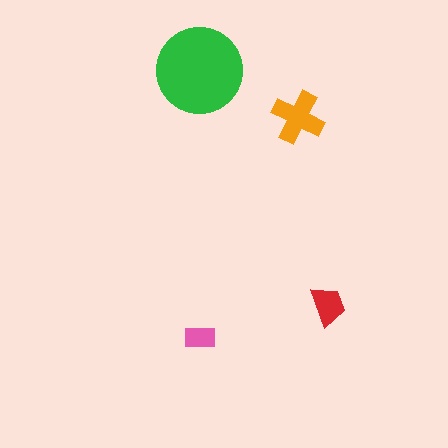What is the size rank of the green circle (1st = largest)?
1st.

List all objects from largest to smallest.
The green circle, the orange cross, the red trapezoid, the pink rectangle.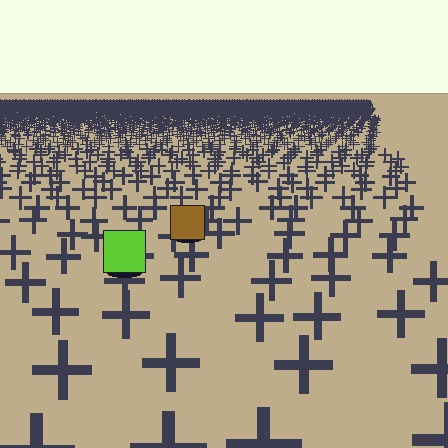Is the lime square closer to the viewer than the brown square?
Yes. The lime square is closer — you can tell from the texture gradient: the ground texture is coarser near it.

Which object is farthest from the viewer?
The brown square is farthest from the viewer. It appears smaller and the ground texture around it is denser.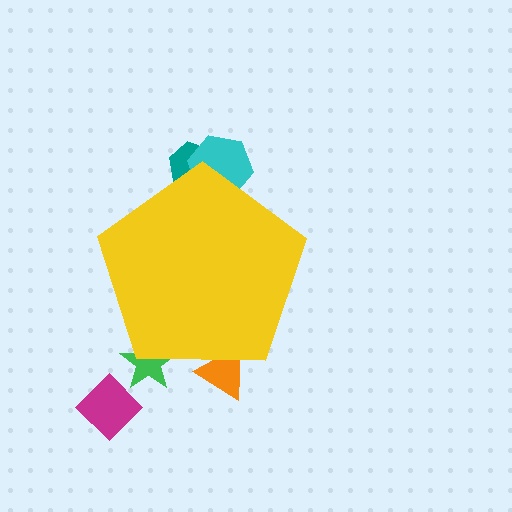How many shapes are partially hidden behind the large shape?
4 shapes are partially hidden.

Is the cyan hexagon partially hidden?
Yes, the cyan hexagon is partially hidden behind the yellow pentagon.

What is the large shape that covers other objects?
A yellow pentagon.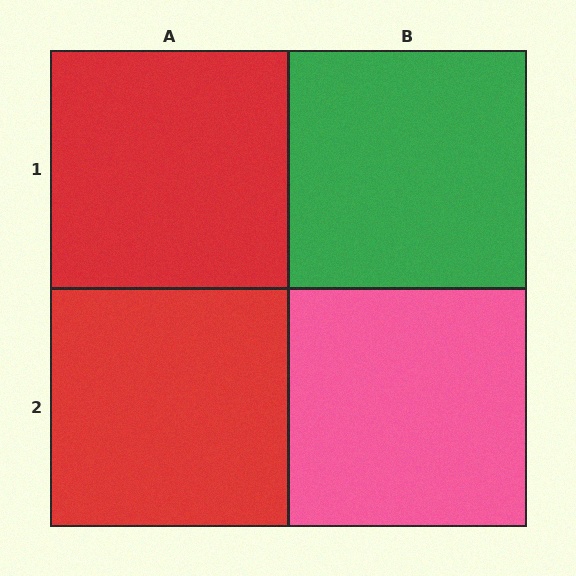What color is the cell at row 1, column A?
Red.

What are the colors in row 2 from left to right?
Red, pink.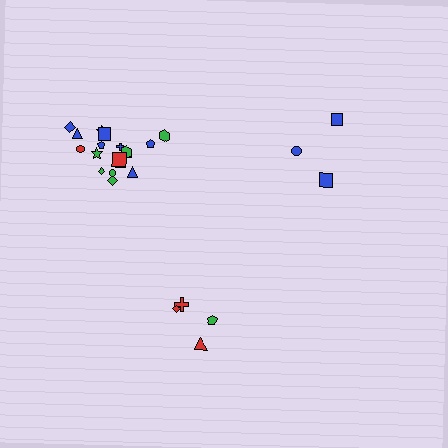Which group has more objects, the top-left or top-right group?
The top-left group.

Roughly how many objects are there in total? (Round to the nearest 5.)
Roughly 25 objects in total.